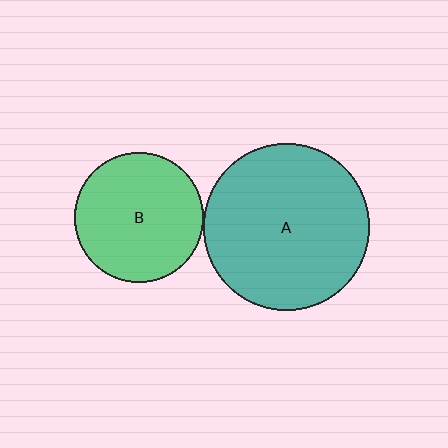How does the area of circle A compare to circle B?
Approximately 1.6 times.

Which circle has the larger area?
Circle A (teal).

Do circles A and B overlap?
Yes.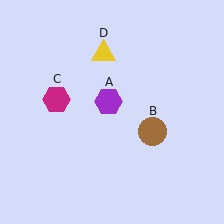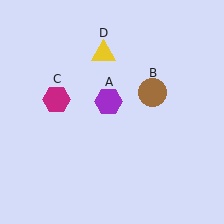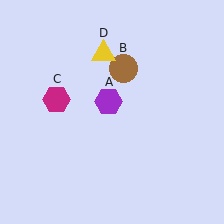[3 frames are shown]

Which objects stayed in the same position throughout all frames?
Purple hexagon (object A) and magenta hexagon (object C) and yellow triangle (object D) remained stationary.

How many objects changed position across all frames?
1 object changed position: brown circle (object B).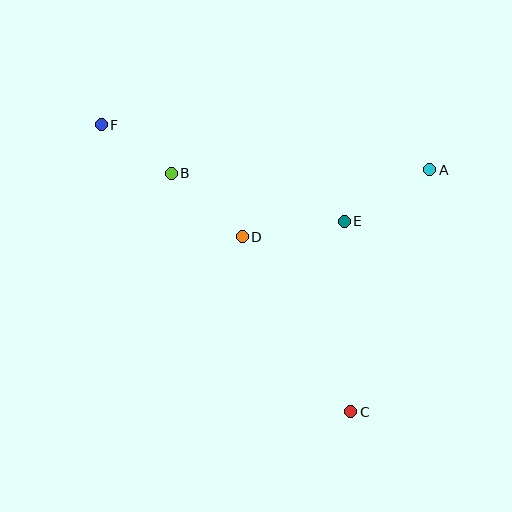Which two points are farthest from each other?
Points C and F are farthest from each other.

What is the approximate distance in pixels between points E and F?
The distance between E and F is approximately 262 pixels.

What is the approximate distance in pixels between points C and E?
The distance between C and E is approximately 190 pixels.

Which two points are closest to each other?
Points B and F are closest to each other.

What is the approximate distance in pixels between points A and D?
The distance between A and D is approximately 199 pixels.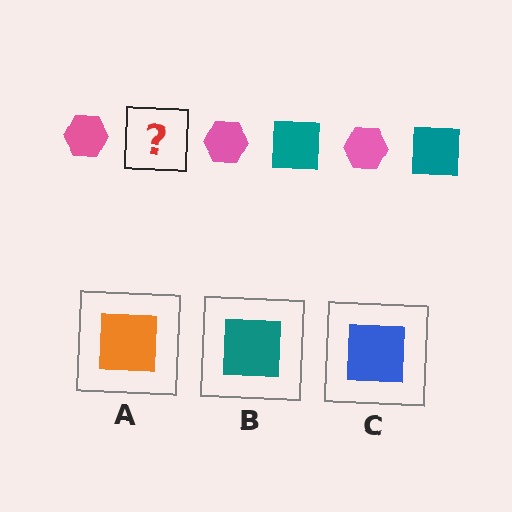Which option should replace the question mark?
Option B.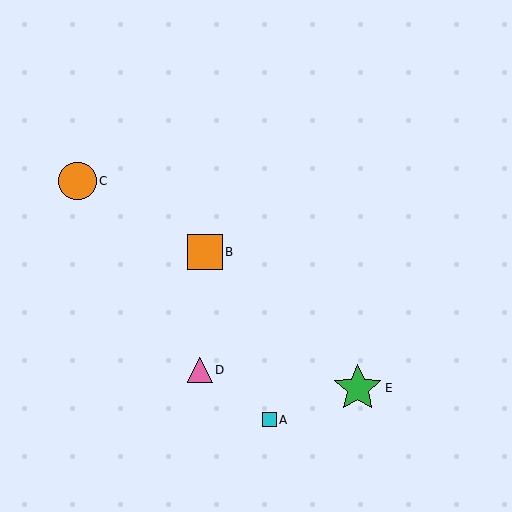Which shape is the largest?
The green star (labeled E) is the largest.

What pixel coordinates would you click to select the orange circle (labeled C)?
Click at (78, 181) to select the orange circle C.